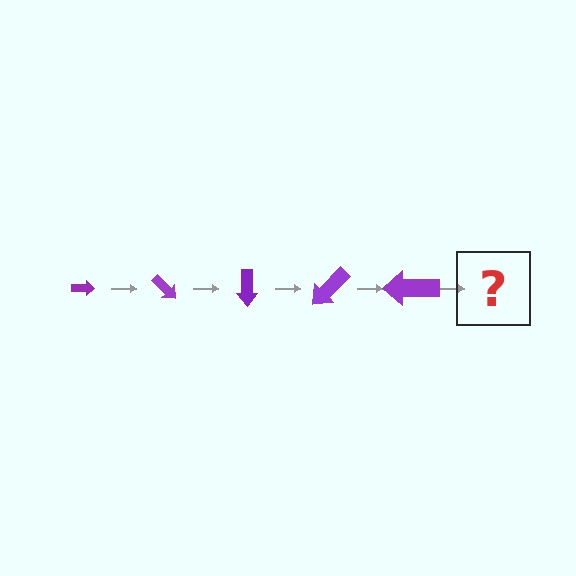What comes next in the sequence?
The next element should be an arrow, larger than the previous one and rotated 225 degrees from the start.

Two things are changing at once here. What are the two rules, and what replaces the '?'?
The two rules are that the arrow grows larger each step and it rotates 45 degrees each step. The '?' should be an arrow, larger than the previous one and rotated 225 degrees from the start.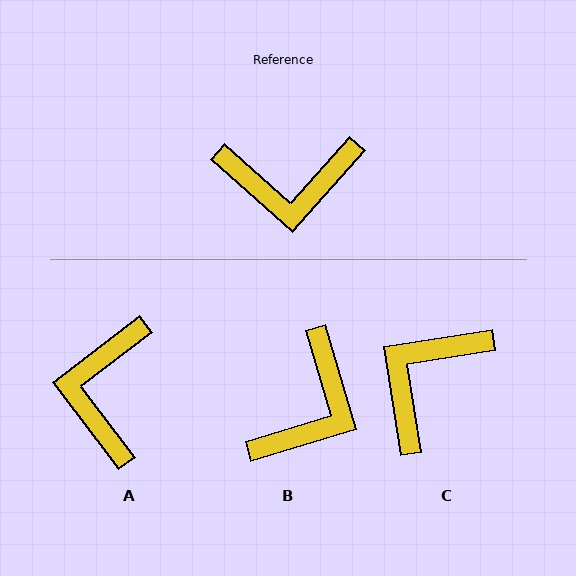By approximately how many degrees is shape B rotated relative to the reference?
Approximately 58 degrees counter-clockwise.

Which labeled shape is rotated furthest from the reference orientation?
C, about 129 degrees away.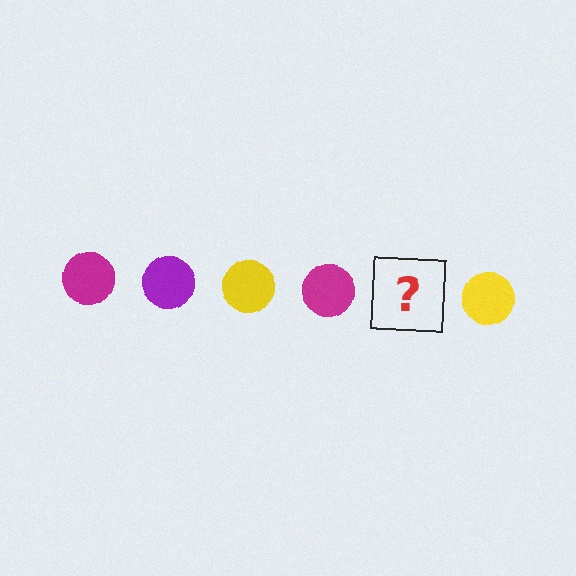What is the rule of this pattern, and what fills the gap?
The rule is that the pattern cycles through magenta, purple, yellow circles. The gap should be filled with a purple circle.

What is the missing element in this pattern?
The missing element is a purple circle.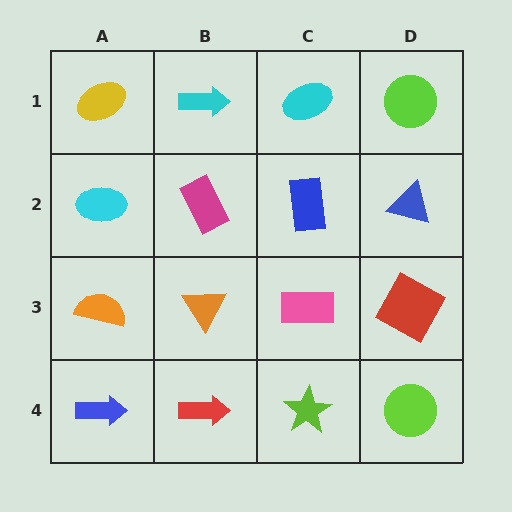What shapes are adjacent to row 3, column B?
A magenta rectangle (row 2, column B), a red arrow (row 4, column B), an orange semicircle (row 3, column A), a pink rectangle (row 3, column C).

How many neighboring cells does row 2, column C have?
4.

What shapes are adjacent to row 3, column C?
A blue rectangle (row 2, column C), a lime star (row 4, column C), an orange triangle (row 3, column B), a red square (row 3, column D).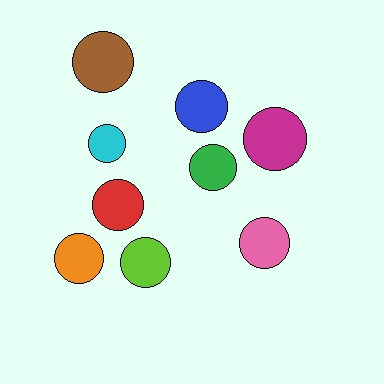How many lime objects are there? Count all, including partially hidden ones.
There is 1 lime object.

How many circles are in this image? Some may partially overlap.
There are 9 circles.